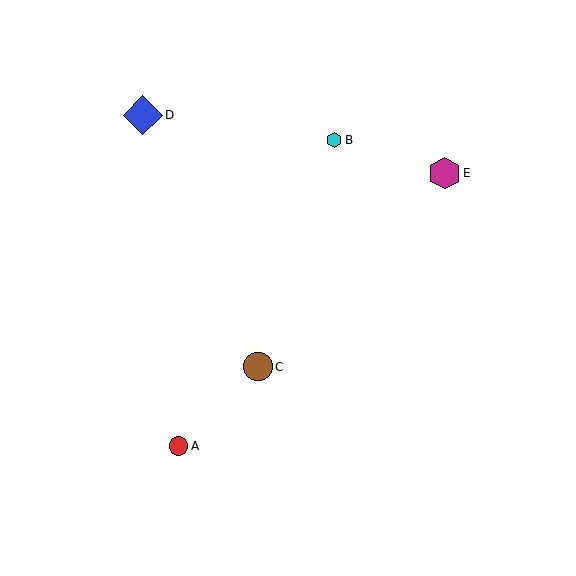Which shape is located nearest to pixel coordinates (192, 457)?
The red circle (labeled A) at (178, 446) is nearest to that location.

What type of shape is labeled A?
Shape A is a red circle.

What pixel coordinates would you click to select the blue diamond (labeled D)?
Click at (143, 115) to select the blue diamond D.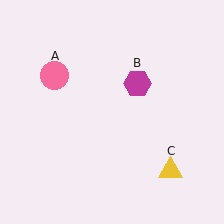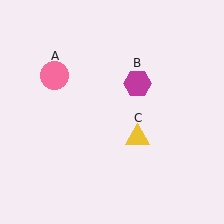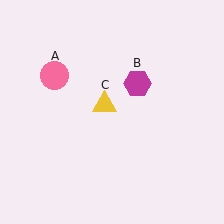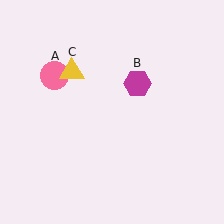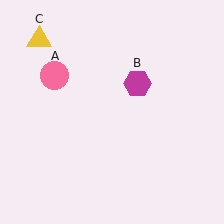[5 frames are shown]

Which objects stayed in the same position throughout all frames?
Pink circle (object A) and magenta hexagon (object B) remained stationary.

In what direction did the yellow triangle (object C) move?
The yellow triangle (object C) moved up and to the left.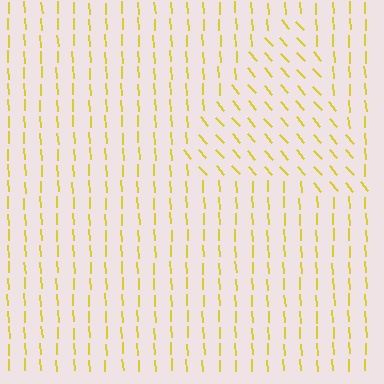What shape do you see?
I see a triangle.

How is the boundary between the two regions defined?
The boundary is defined purely by a change in line orientation (approximately 38 degrees difference). All lines are the same color and thickness.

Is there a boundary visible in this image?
Yes, there is a texture boundary formed by a change in line orientation.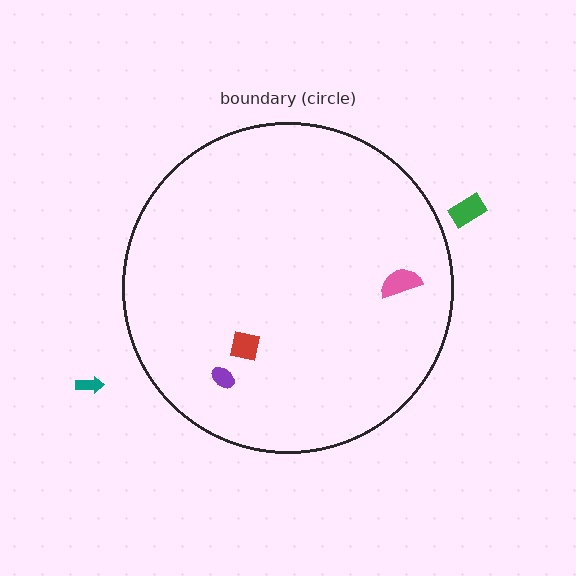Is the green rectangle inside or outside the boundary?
Outside.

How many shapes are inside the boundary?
3 inside, 2 outside.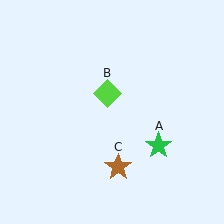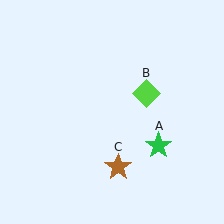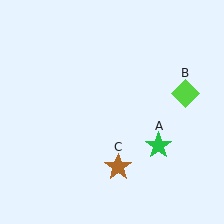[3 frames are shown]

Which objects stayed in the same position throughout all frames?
Green star (object A) and brown star (object C) remained stationary.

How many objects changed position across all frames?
1 object changed position: lime diamond (object B).